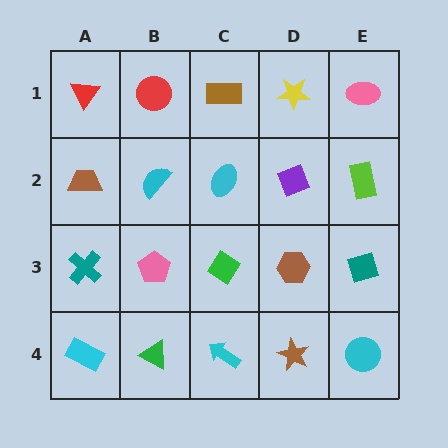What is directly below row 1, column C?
A cyan ellipse.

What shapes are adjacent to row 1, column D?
A purple diamond (row 2, column D), a brown rectangle (row 1, column C), a pink ellipse (row 1, column E).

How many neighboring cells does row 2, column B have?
4.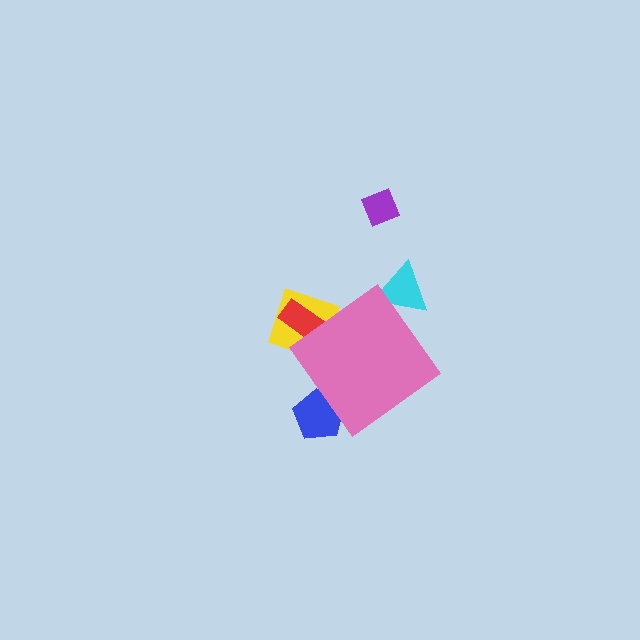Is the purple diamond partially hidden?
No, the purple diamond is fully visible.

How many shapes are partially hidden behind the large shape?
4 shapes are partially hidden.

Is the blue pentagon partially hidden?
Yes, the blue pentagon is partially hidden behind the pink diamond.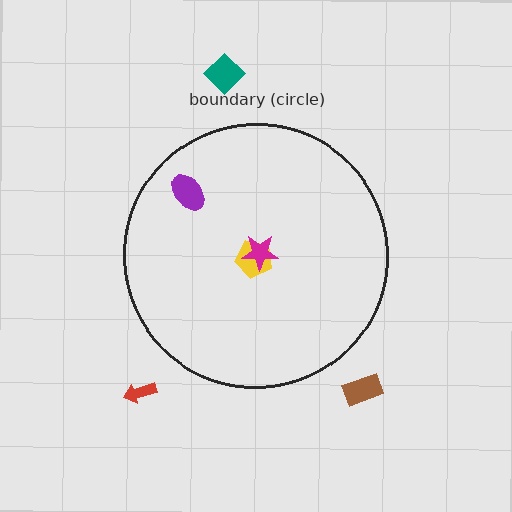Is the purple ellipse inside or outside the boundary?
Inside.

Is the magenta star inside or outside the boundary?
Inside.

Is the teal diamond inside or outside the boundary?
Outside.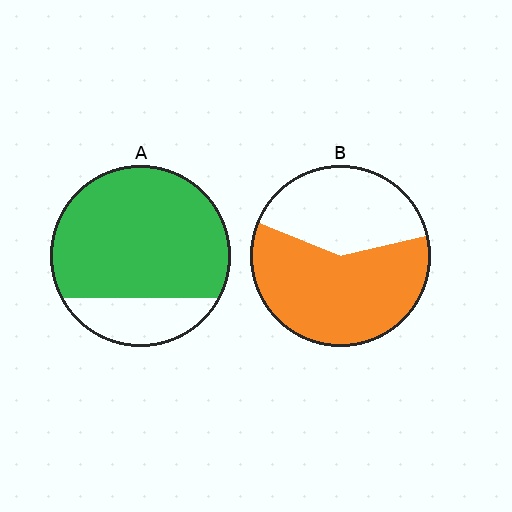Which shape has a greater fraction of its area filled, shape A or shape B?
Shape A.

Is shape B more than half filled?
Yes.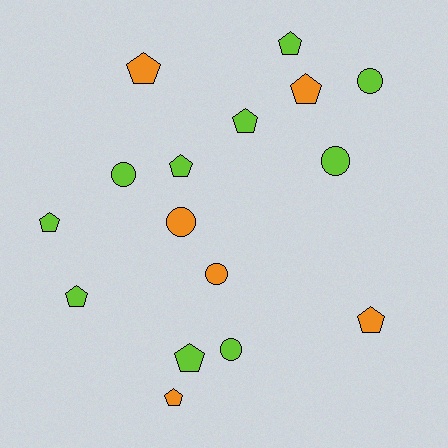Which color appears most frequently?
Lime, with 10 objects.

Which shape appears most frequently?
Pentagon, with 10 objects.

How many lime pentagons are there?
There are 6 lime pentagons.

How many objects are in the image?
There are 16 objects.